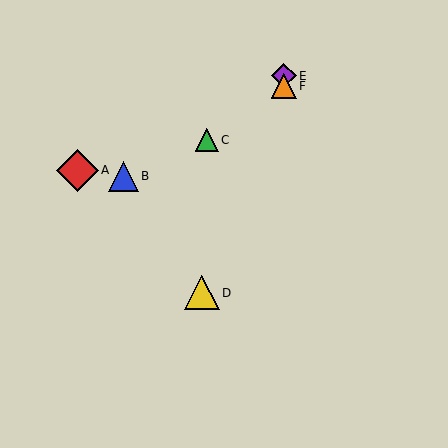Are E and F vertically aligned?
Yes, both are at x≈284.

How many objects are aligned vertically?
2 objects (E, F) are aligned vertically.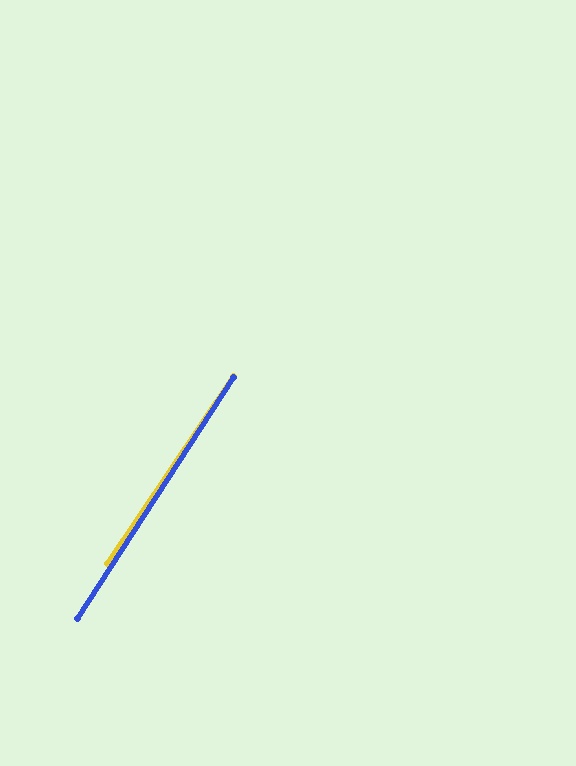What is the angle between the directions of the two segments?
Approximately 1 degree.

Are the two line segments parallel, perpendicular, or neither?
Parallel — their directions differ by only 0.9°.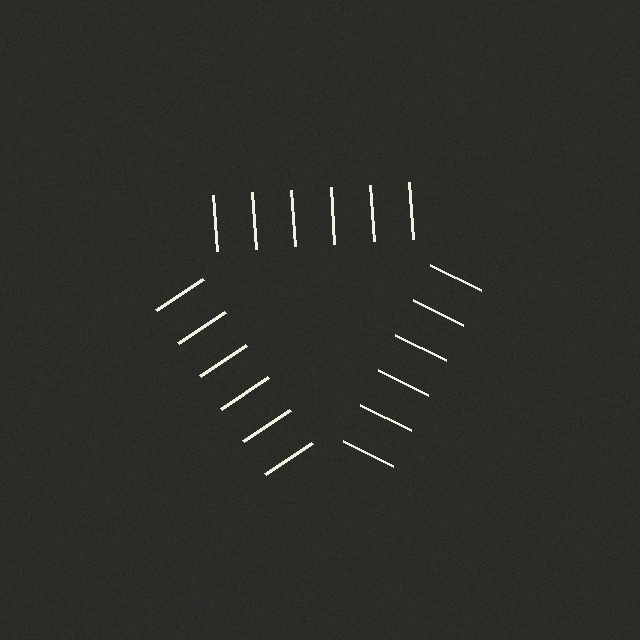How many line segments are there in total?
18 — 6 along each of the 3 edges.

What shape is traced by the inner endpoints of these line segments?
An illusory triangle — the line segments terminate on its edges but no continuous stroke is drawn.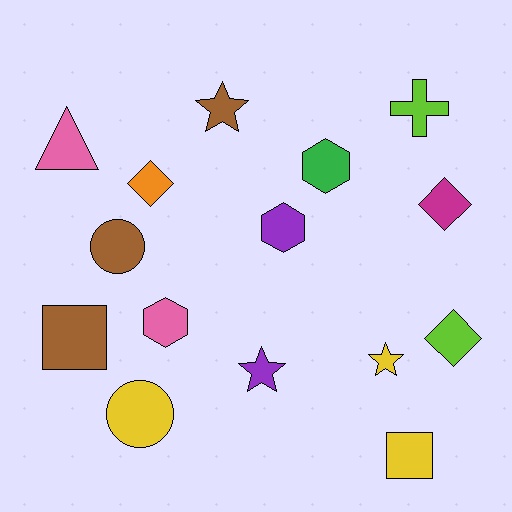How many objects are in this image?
There are 15 objects.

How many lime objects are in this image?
There are 2 lime objects.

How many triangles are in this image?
There is 1 triangle.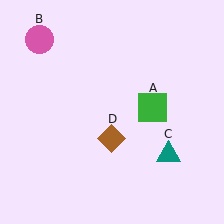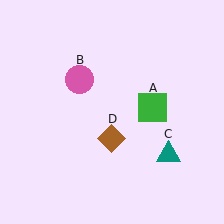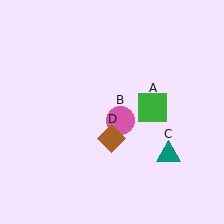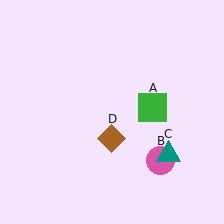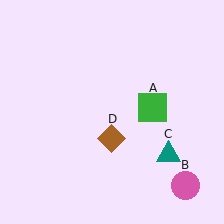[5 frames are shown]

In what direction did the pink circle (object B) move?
The pink circle (object B) moved down and to the right.